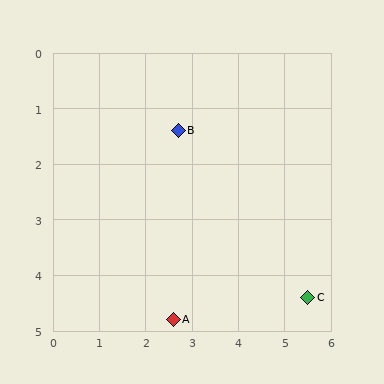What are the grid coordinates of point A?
Point A is at approximately (2.6, 4.8).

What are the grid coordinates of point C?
Point C is at approximately (5.5, 4.4).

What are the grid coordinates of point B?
Point B is at approximately (2.7, 1.4).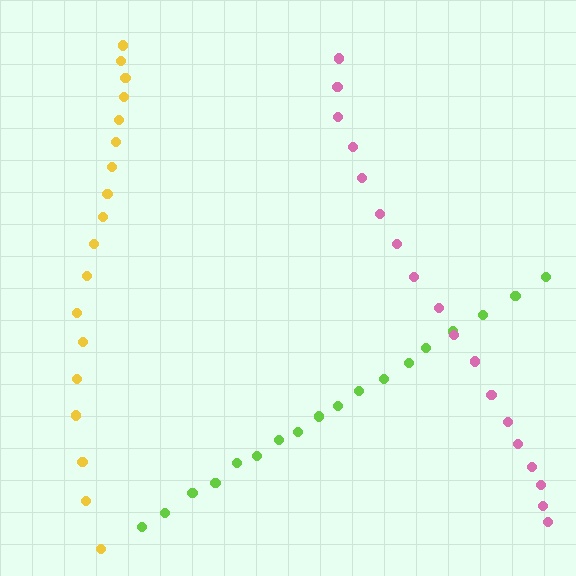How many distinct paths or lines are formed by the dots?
There are 3 distinct paths.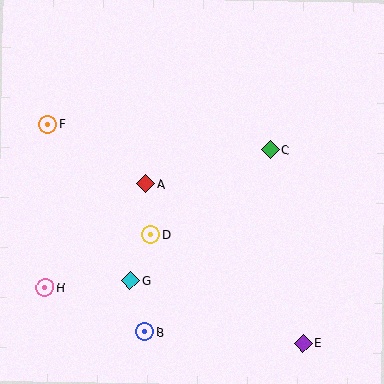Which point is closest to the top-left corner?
Point F is closest to the top-left corner.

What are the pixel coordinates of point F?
Point F is at (48, 124).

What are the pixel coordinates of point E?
Point E is at (303, 343).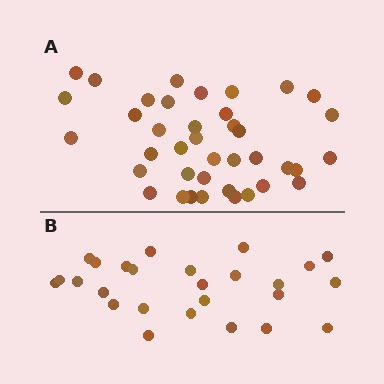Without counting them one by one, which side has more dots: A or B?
Region A (the top region) has more dots.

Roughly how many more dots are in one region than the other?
Region A has approximately 15 more dots than region B.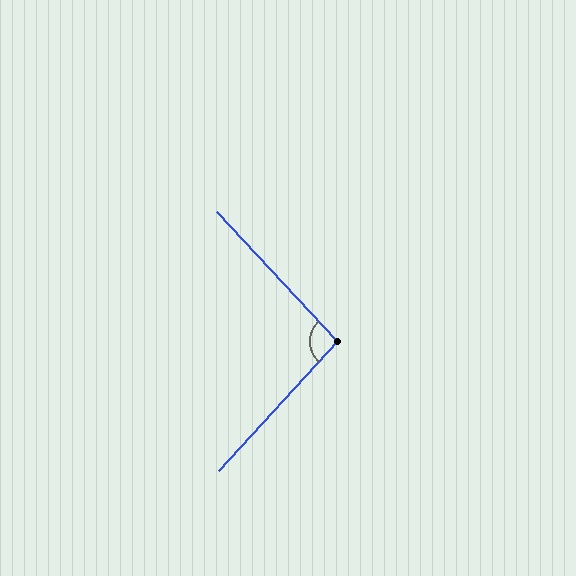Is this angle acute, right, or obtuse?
It is approximately a right angle.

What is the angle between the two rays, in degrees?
Approximately 95 degrees.